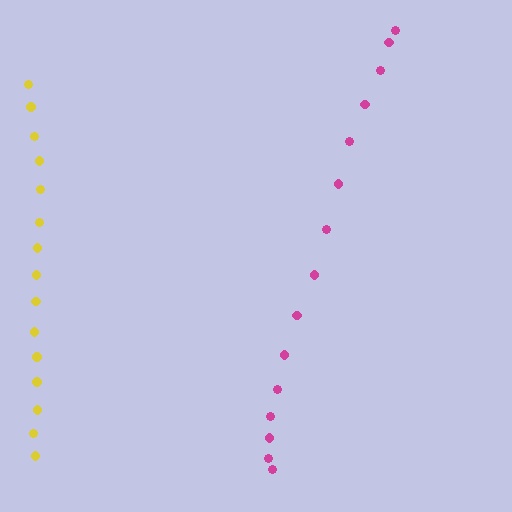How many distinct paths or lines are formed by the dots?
There are 2 distinct paths.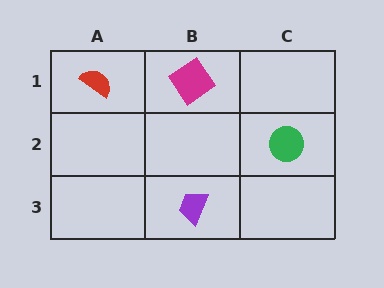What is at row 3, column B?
A purple trapezoid.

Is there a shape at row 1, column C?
No, that cell is empty.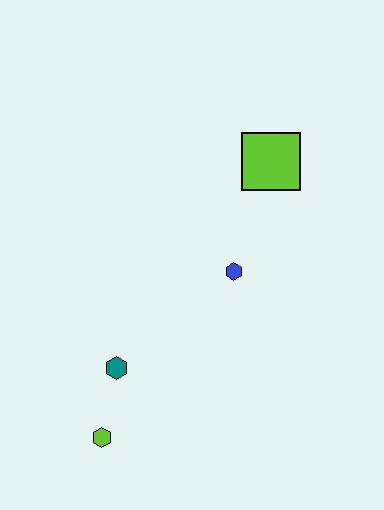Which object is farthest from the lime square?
The lime hexagon is farthest from the lime square.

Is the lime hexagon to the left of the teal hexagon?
Yes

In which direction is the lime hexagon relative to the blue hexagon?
The lime hexagon is below the blue hexagon.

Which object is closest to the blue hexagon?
The lime square is closest to the blue hexagon.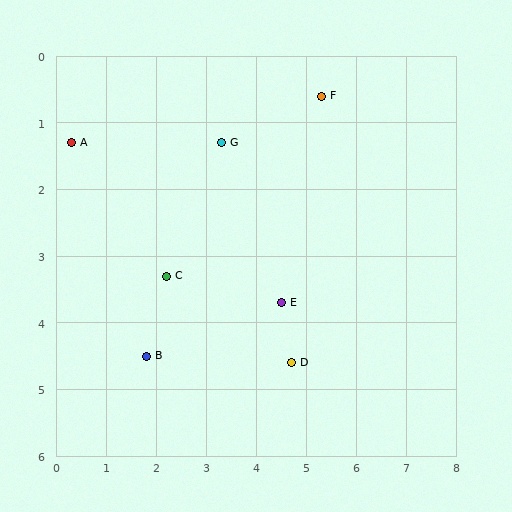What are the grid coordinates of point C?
Point C is at approximately (2.2, 3.3).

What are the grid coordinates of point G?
Point G is at approximately (3.3, 1.3).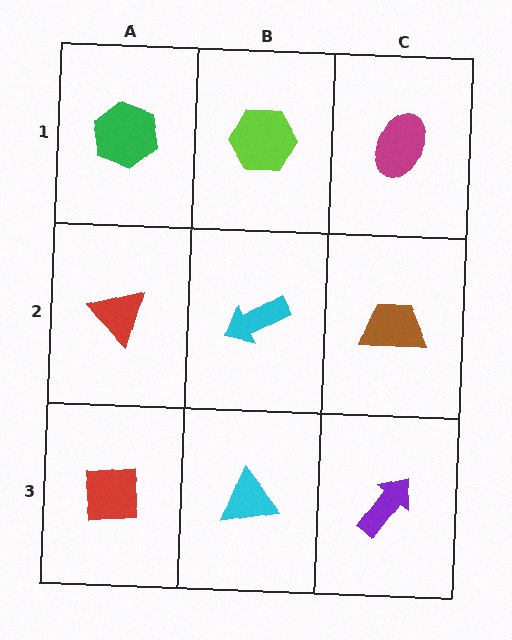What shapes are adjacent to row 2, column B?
A lime hexagon (row 1, column B), a cyan triangle (row 3, column B), a red triangle (row 2, column A), a brown trapezoid (row 2, column C).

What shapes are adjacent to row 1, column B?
A cyan arrow (row 2, column B), a green hexagon (row 1, column A), a magenta ellipse (row 1, column C).